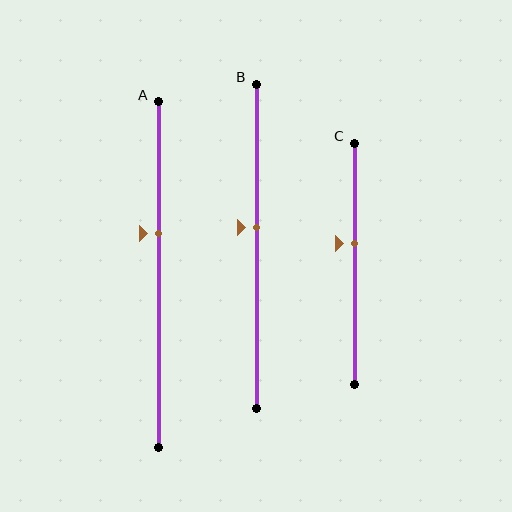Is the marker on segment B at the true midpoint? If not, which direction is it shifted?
No, the marker on segment B is shifted upward by about 6% of the segment length.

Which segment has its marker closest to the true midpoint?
Segment B has its marker closest to the true midpoint.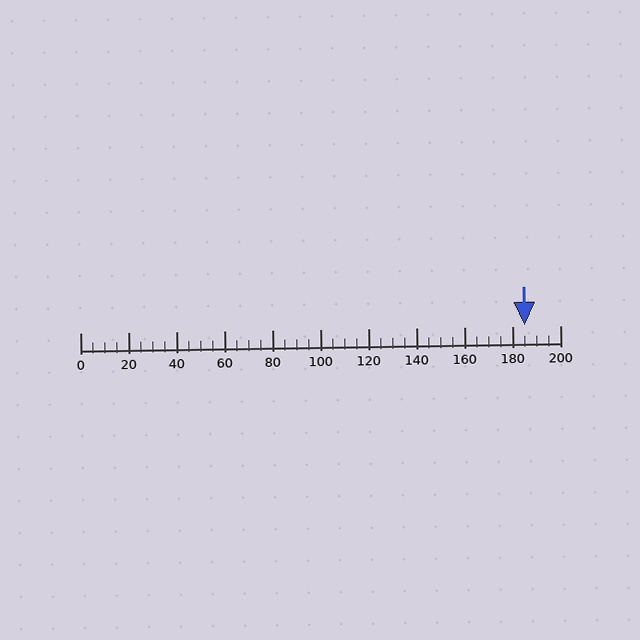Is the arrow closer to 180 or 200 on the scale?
The arrow is closer to 180.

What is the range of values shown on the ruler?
The ruler shows values from 0 to 200.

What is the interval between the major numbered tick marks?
The major tick marks are spaced 20 units apart.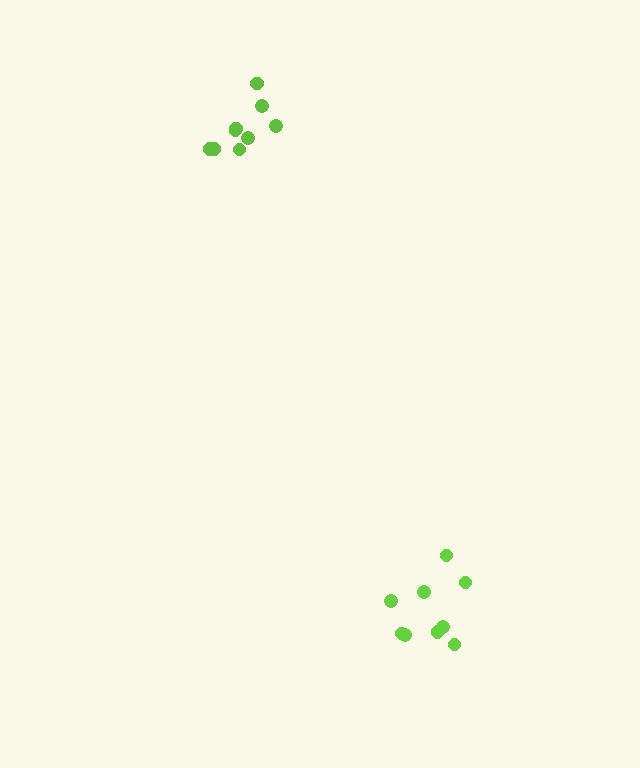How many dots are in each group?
Group 1: 9 dots, Group 2: 9 dots (18 total).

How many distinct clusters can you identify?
There are 2 distinct clusters.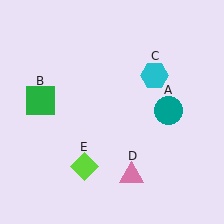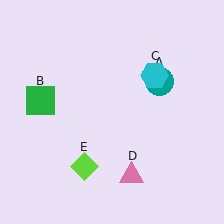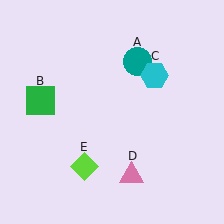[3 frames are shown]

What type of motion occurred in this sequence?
The teal circle (object A) rotated counterclockwise around the center of the scene.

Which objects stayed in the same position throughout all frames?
Green square (object B) and cyan hexagon (object C) and pink triangle (object D) and lime diamond (object E) remained stationary.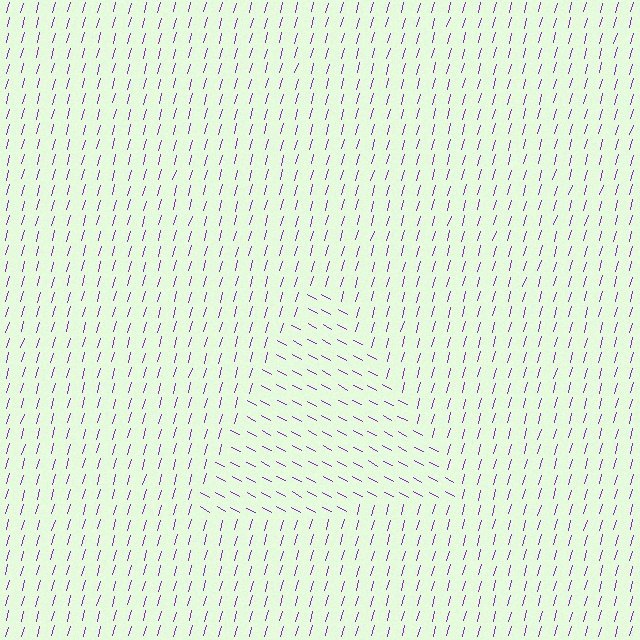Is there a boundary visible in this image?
Yes, there is a texture boundary formed by a change in line orientation.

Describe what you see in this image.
The image is filled with small purple line segments. A triangle region in the image has lines oriented differently from the surrounding lines, creating a visible texture boundary.